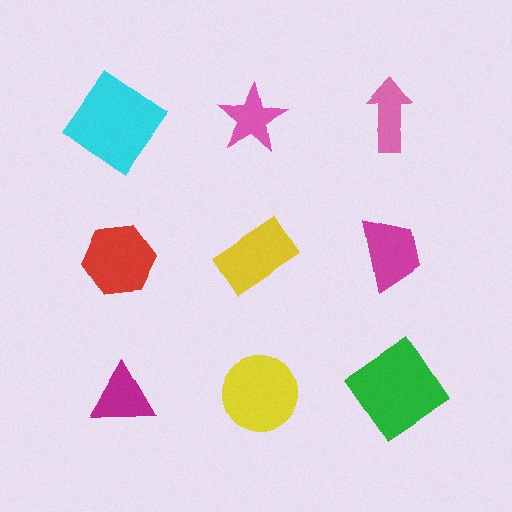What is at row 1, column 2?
A pink star.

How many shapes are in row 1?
3 shapes.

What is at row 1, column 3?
A pink arrow.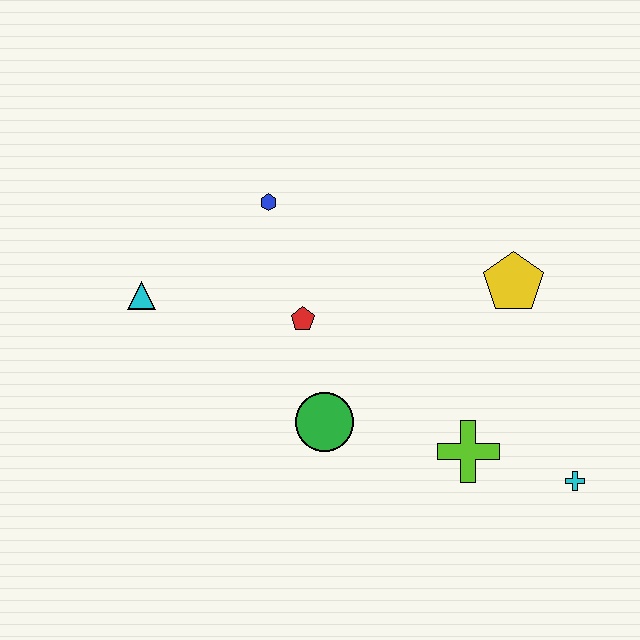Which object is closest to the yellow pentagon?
The lime cross is closest to the yellow pentagon.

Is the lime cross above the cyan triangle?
No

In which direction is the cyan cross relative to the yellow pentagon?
The cyan cross is below the yellow pentagon.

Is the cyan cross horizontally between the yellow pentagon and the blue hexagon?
No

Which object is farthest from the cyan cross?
The cyan triangle is farthest from the cyan cross.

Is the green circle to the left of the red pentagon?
No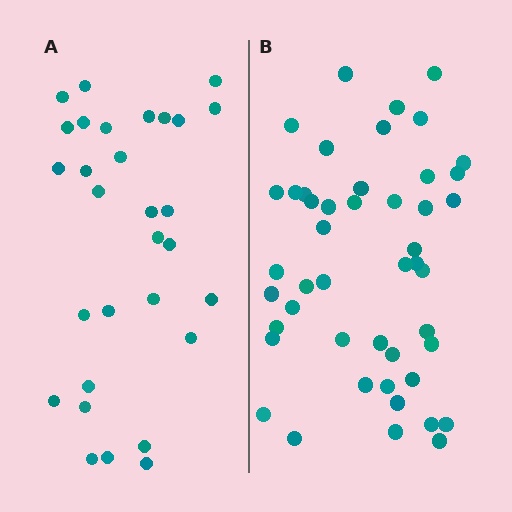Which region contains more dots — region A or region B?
Region B (the right region) has more dots.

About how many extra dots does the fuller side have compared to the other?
Region B has approximately 15 more dots than region A.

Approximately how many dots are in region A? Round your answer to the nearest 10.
About 30 dots.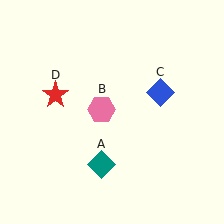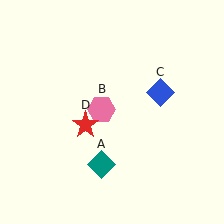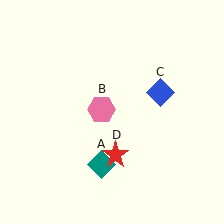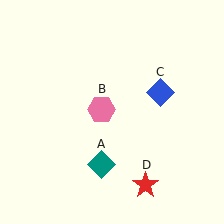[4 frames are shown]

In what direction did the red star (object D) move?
The red star (object D) moved down and to the right.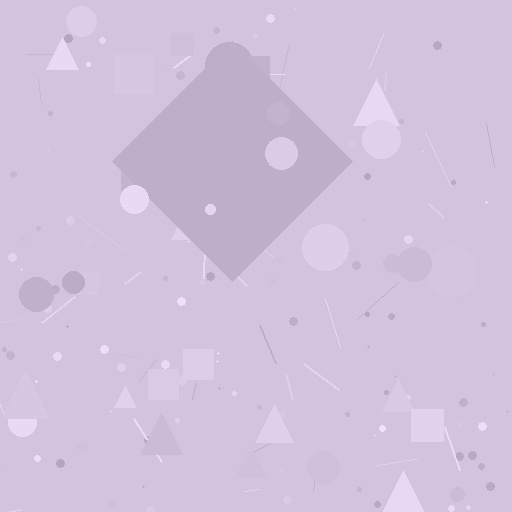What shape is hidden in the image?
A diamond is hidden in the image.